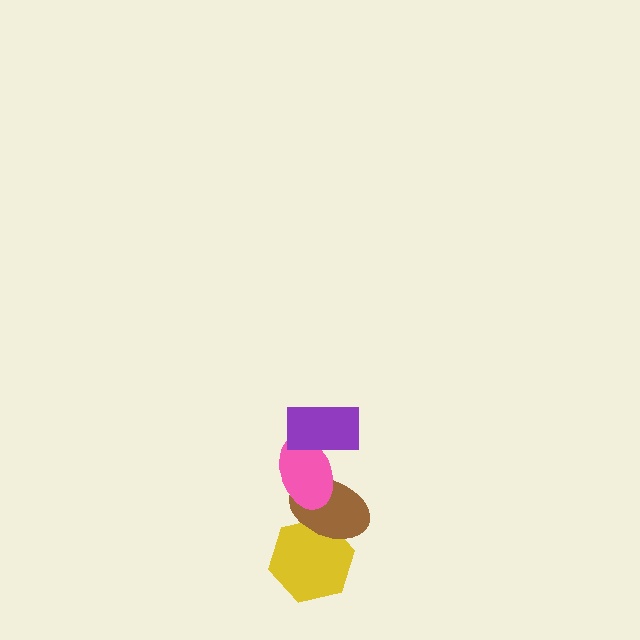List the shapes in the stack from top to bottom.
From top to bottom: the purple rectangle, the pink ellipse, the brown ellipse, the yellow hexagon.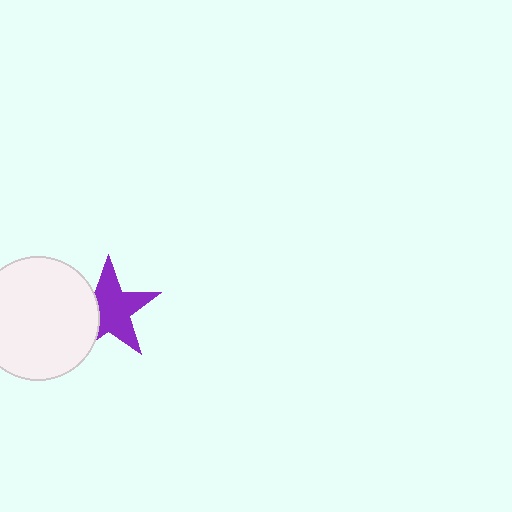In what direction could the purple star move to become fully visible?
The purple star could move right. That would shift it out from behind the white circle entirely.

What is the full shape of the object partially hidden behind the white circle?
The partially hidden object is a purple star.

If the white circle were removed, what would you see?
You would see the complete purple star.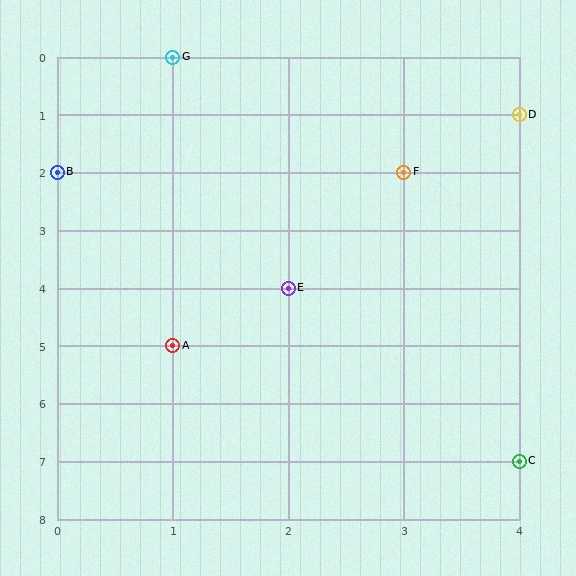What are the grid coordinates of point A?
Point A is at grid coordinates (1, 5).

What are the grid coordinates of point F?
Point F is at grid coordinates (3, 2).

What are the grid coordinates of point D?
Point D is at grid coordinates (4, 1).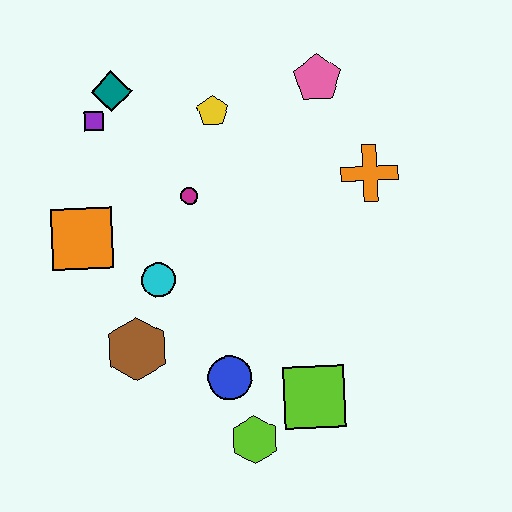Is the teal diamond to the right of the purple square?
Yes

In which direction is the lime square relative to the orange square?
The lime square is to the right of the orange square.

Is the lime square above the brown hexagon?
No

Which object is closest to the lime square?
The lime hexagon is closest to the lime square.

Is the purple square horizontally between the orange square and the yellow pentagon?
Yes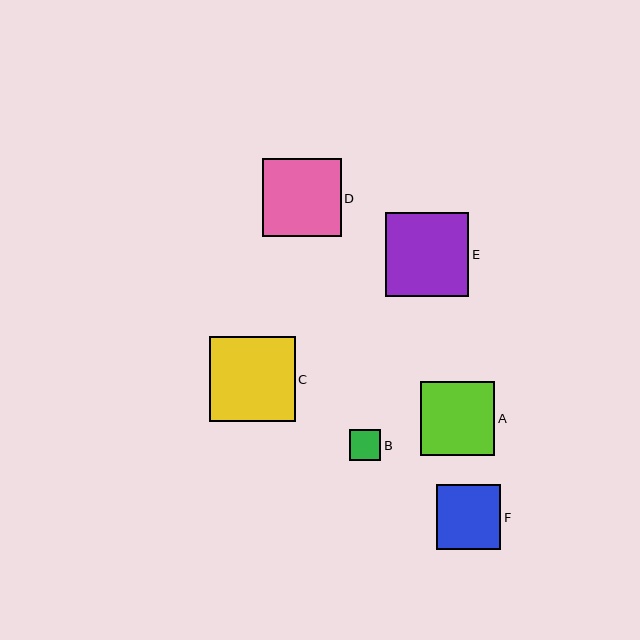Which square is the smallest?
Square B is the smallest with a size of approximately 31 pixels.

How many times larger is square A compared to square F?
Square A is approximately 1.1 times the size of square F.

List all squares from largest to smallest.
From largest to smallest: C, E, D, A, F, B.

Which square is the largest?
Square C is the largest with a size of approximately 86 pixels.